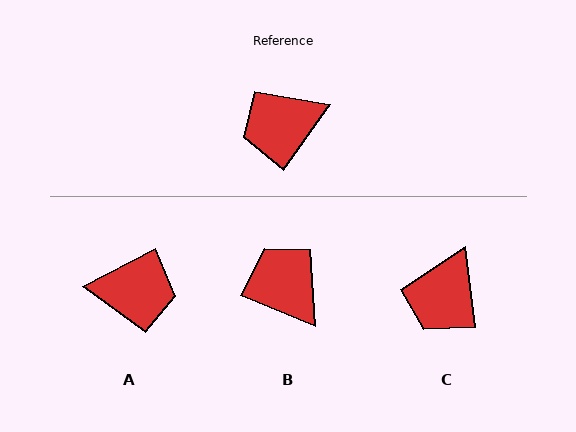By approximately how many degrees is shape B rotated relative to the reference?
Approximately 77 degrees clockwise.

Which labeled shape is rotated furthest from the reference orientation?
A, about 153 degrees away.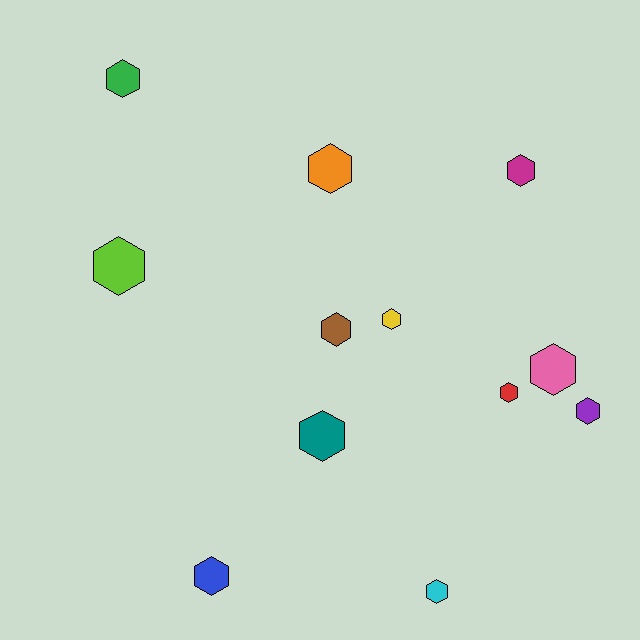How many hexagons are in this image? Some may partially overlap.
There are 12 hexagons.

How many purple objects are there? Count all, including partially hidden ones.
There is 1 purple object.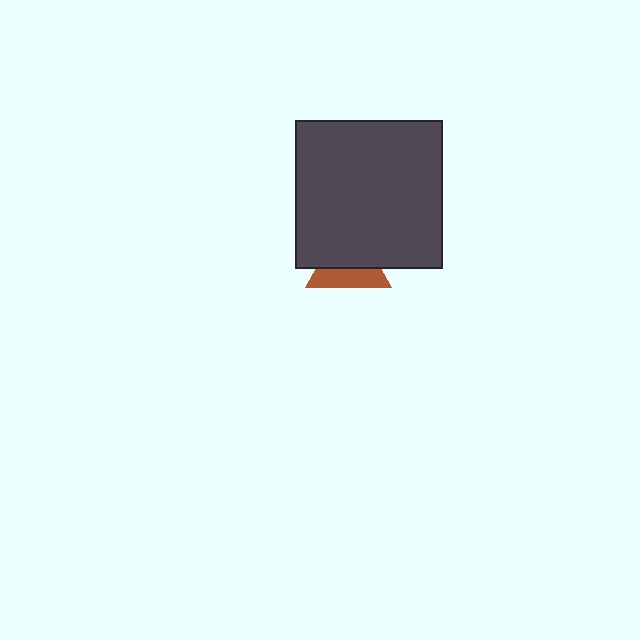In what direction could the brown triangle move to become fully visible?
The brown triangle could move down. That would shift it out from behind the dark gray square entirely.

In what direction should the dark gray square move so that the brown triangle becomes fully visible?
The dark gray square should move up. That is the shortest direction to clear the overlap and leave the brown triangle fully visible.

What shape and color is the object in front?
The object in front is a dark gray square.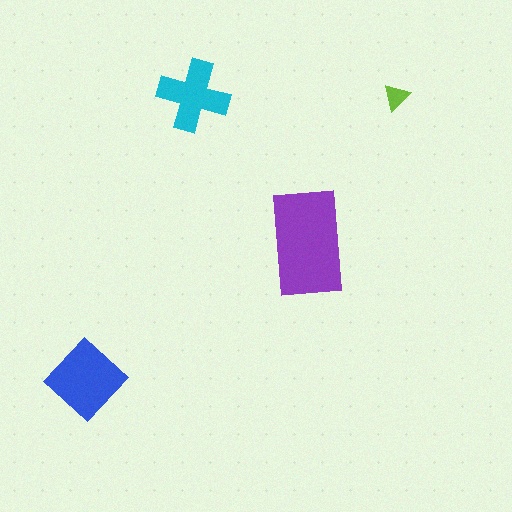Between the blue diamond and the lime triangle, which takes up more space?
The blue diamond.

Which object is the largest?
The purple rectangle.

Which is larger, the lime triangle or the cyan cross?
The cyan cross.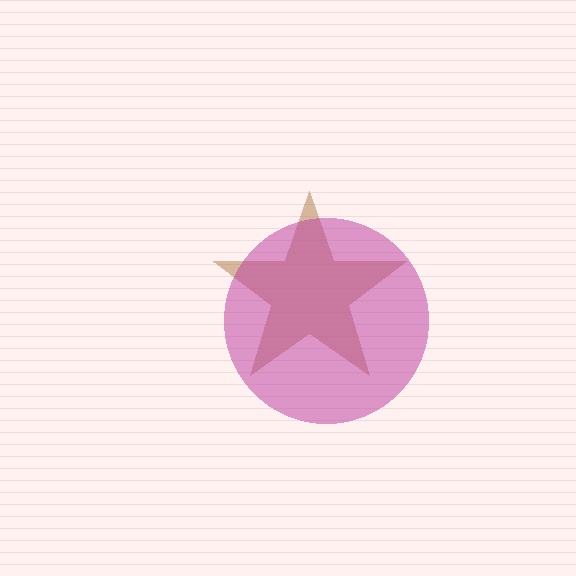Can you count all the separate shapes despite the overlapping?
Yes, there are 2 separate shapes.